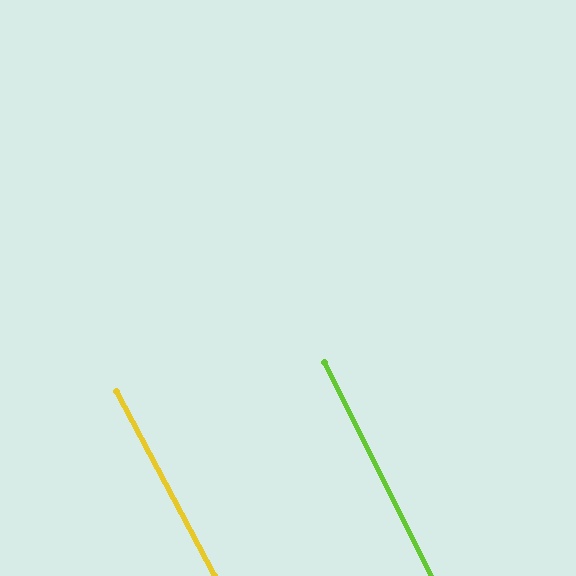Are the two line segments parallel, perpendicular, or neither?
Parallel — their directions differ by only 1.4°.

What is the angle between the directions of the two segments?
Approximately 1 degree.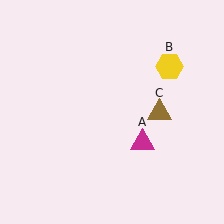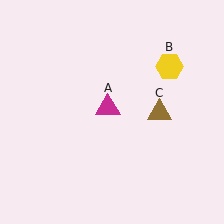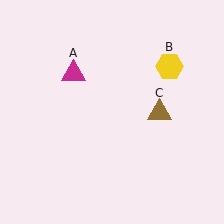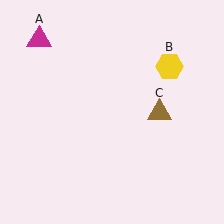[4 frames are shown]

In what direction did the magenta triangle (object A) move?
The magenta triangle (object A) moved up and to the left.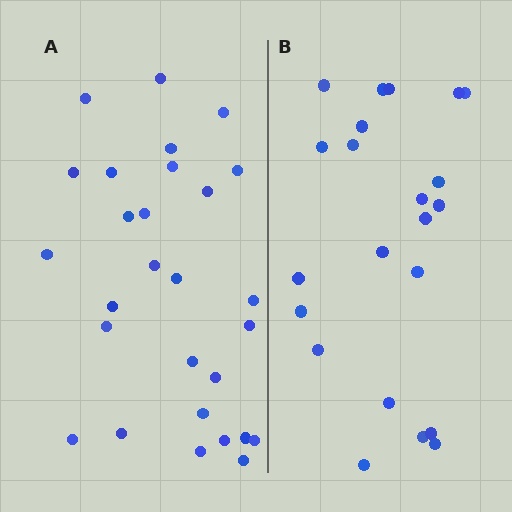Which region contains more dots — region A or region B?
Region A (the left region) has more dots.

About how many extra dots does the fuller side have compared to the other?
Region A has about 6 more dots than region B.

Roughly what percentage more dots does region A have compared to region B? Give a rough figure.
About 25% more.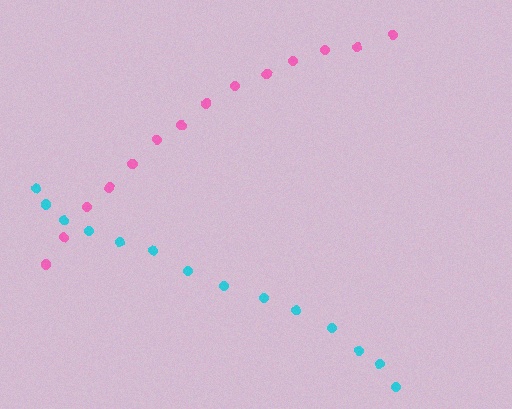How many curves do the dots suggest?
There are 2 distinct paths.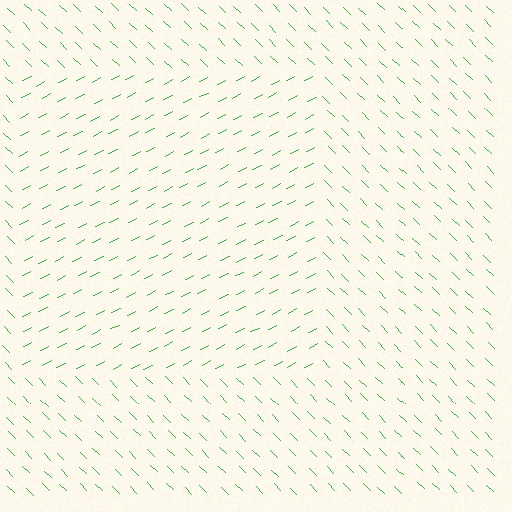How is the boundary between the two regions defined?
The boundary is defined purely by a change in line orientation (approximately 72 degrees difference). All lines are the same color and thickness.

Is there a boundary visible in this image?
Yes, there is a texture boundary formed by a change in line orientation.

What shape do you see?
I see a rectangle.